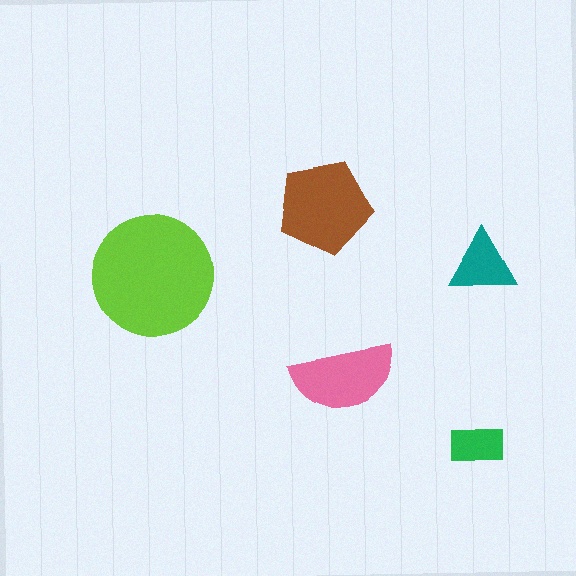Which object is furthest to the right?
The teal triangle is rightmost.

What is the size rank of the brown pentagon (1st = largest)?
2nd.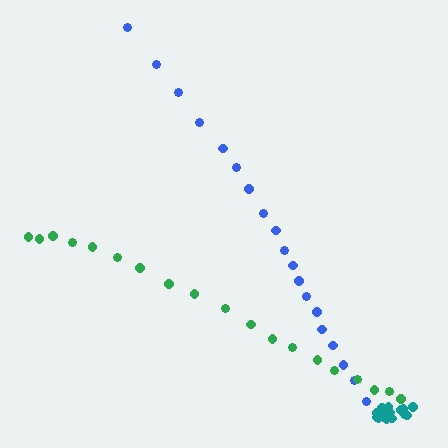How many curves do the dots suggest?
There are 3 distinct paths.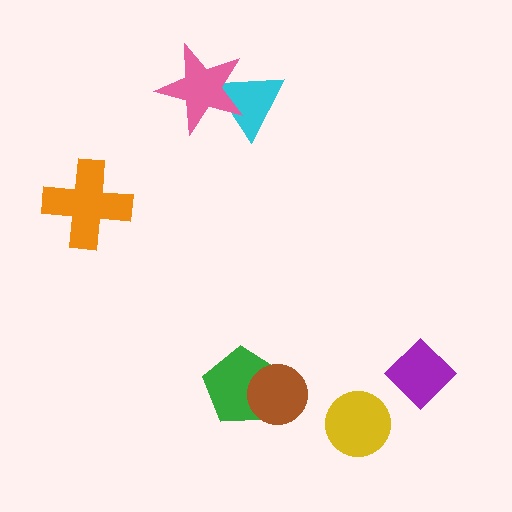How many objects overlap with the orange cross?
0 objects overlap with the orange cross.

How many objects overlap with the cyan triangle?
1 object overlaps with the cyan triangle.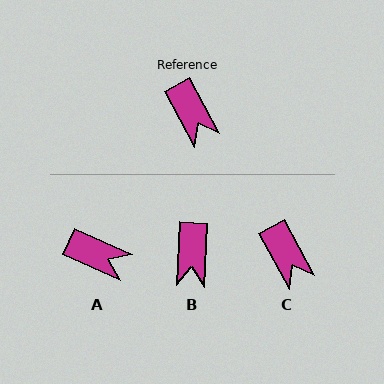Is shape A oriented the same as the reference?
No, it is off by about 37 degrees.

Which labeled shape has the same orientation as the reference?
C.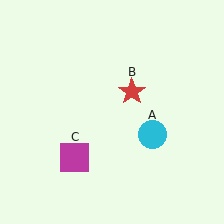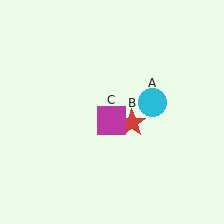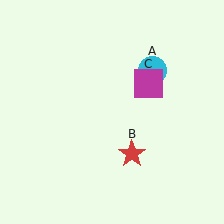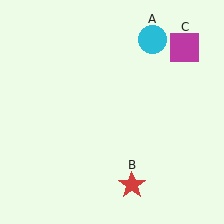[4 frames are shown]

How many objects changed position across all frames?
3 objects changed position: cyan circle (object A), red star (object B), magenta square (object C).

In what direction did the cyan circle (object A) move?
The cyan circle (object A) moved up.